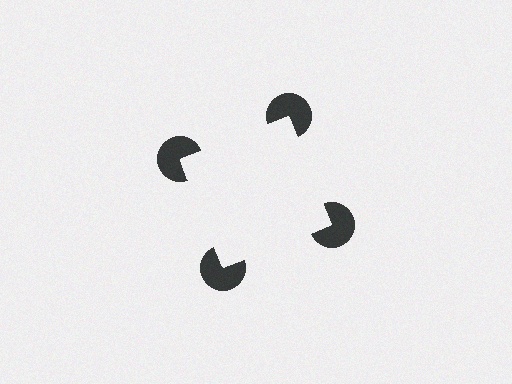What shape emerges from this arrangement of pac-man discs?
An illusory square — its edges are inferred from the aligned wedge cuts in the pac-man discs, not physically drawn.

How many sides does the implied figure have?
4 sides.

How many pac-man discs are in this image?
There are 4 — one at each vertex of the illusory square.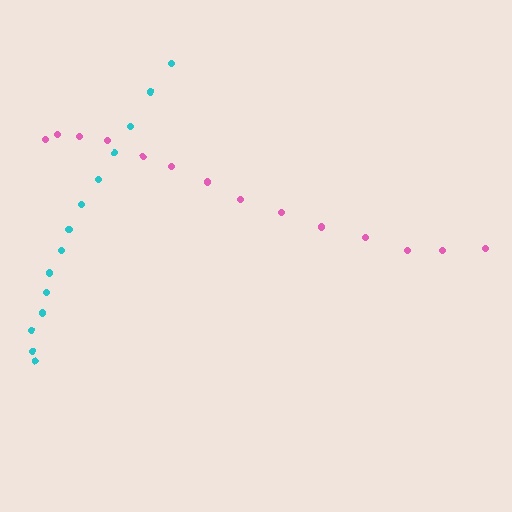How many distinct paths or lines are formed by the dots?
There are 2 distinct paths.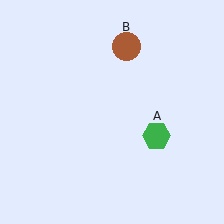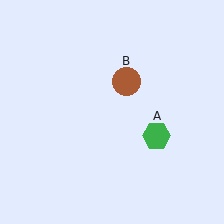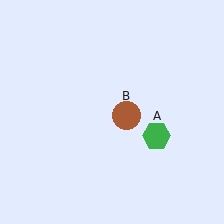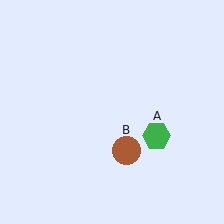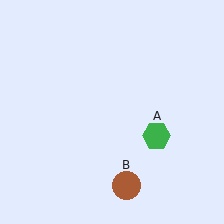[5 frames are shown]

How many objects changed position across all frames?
1 object changed position: brown circle (object B).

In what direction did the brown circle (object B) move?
The brown circle (object B) moved down.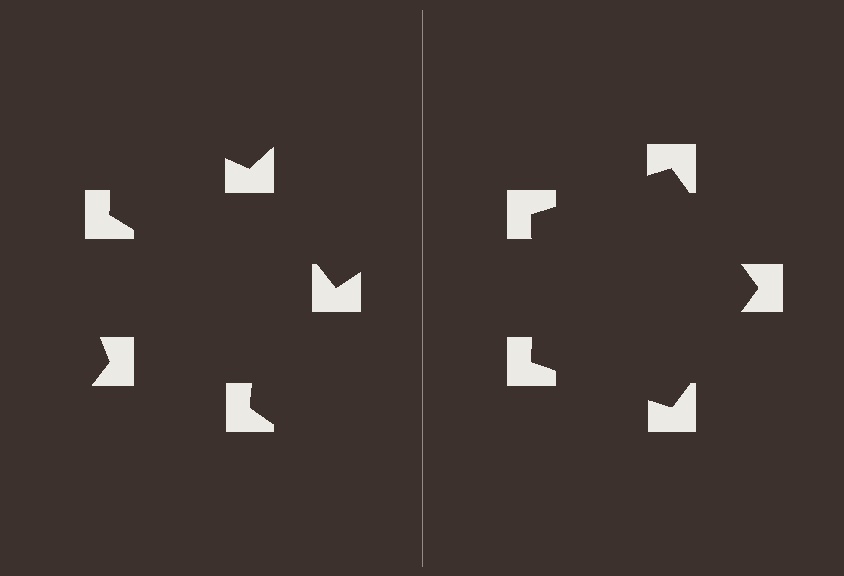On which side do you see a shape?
An illusory pentagon appears on the right side. On the left side the wedge cuts are rotated, so no coherent shape forms.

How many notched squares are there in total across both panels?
10 — 5 on each side.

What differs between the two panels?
The notched squares are positioned identically on both sides; only the wedge orientations differ. On the right they align to a pentagon; on the left they are misaligned.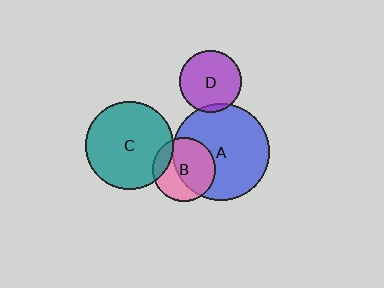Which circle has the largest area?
Circle A (blue).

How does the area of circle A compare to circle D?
Approximately 2.4 times.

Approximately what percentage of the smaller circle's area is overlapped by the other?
Approximately 15%.